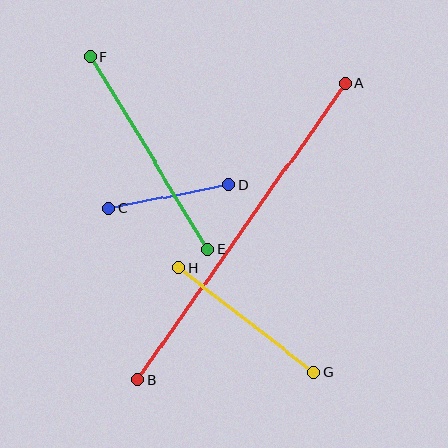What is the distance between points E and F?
The distance is approximately 225 pixels.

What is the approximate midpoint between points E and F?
The midpoint is at approximately (149, 153) pixels.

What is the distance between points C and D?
The distance is approximately 122 pixels.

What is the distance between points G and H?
The distance is approximately 171 pixels.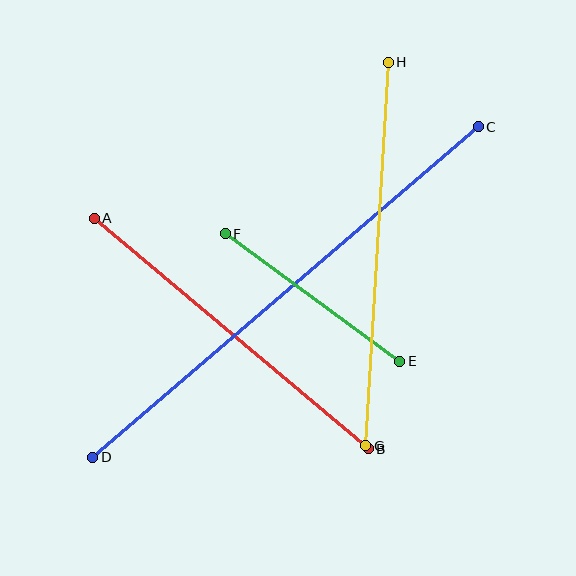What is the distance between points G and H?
The distance is approximately 384 pixels.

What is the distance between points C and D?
The distance is approximately 508 pixels.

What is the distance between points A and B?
The distance is approximately 358 pixels.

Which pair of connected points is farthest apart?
Points C and D are farthest apart.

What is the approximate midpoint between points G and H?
The midpoint is at approximately (377, 254) pixels.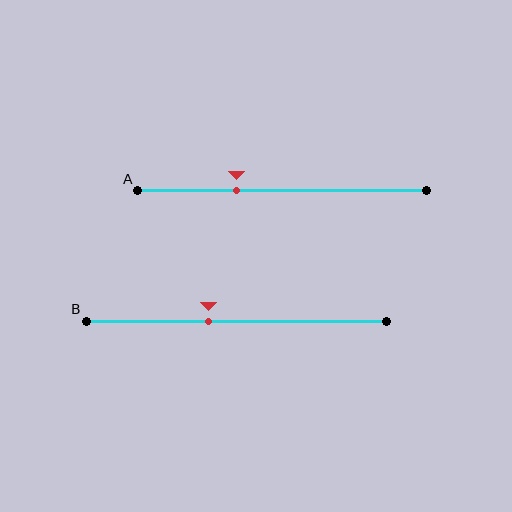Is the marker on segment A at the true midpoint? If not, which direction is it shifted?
No, the marker on segment A is shifted to the left by about 16% of the segment length.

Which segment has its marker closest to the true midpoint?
Segment B has its marker closest to the true midpoint.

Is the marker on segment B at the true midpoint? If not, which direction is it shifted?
No, the marker on segment B is shifted to the left by about 9% of the segment length.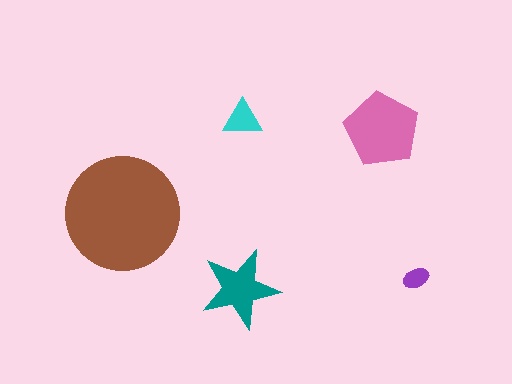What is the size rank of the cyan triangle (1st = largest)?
4th.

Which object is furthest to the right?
The purple ellipse is rightmost.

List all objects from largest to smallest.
The brown circle, the pink pentagon, the teal star, the cyan triangle, the purple ellipse.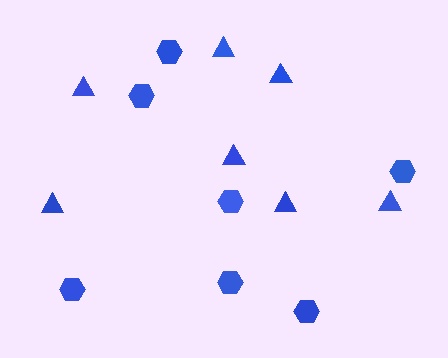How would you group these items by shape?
There are 2 groups: one group of triangles (7) and one group of hexagons (7).